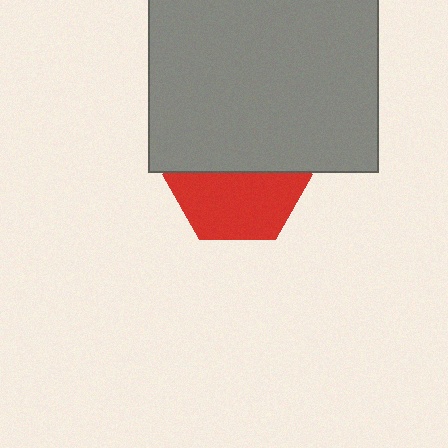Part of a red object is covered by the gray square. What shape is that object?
It is a hexagon.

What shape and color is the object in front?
The object in front is a gray square.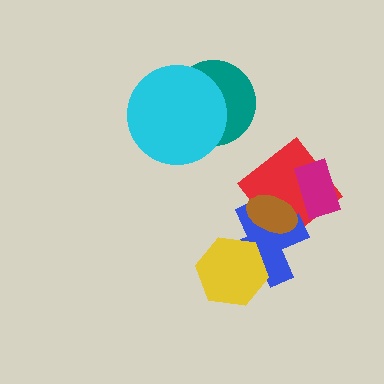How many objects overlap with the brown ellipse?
2 objects overlap with the brown ellipse.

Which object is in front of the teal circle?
The cyan circle is in front of the teal circle.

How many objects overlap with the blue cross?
3 objects overlap with the blue cross.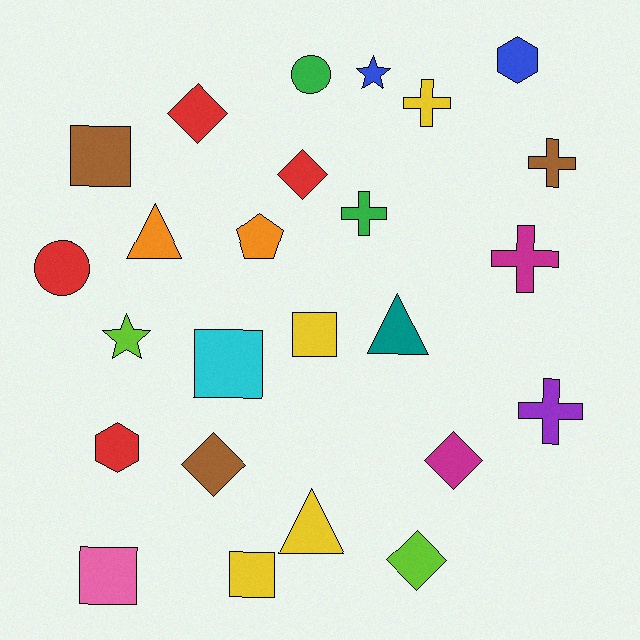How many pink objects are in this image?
There is 1 pink object.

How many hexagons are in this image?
There are 2 hexagons.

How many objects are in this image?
There are 25 objects.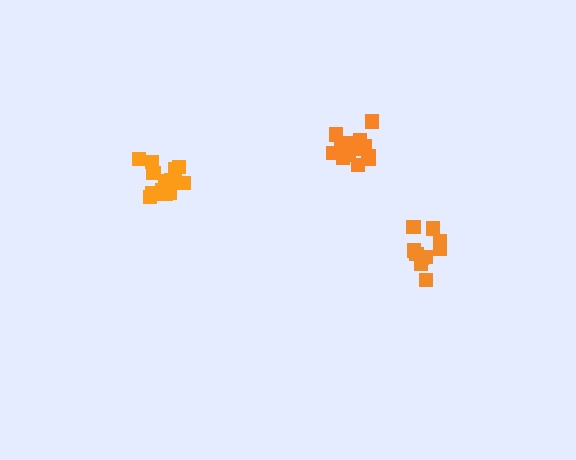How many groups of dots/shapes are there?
There are 3 groups.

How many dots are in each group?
Group 1: 16 dots, Group 2: 10 dots, Group 3: 14 dots (40 total).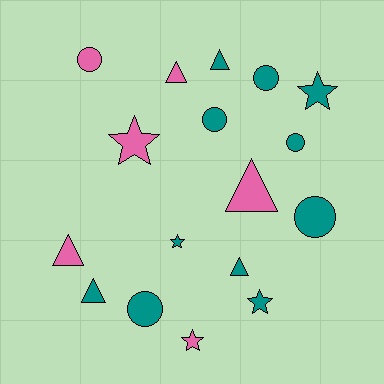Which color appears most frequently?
Teal, with 11 objects.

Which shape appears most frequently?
Triangle, with 6 objects.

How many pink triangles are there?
There are 3 pink triangles.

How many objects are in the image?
There are 17 objects.